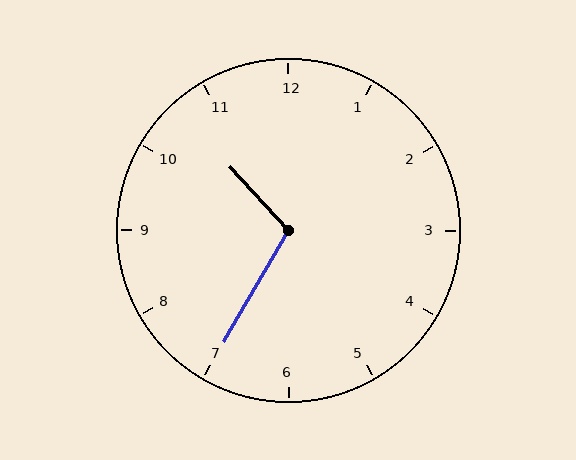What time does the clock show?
10:35.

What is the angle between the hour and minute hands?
Approximately 108 degrees.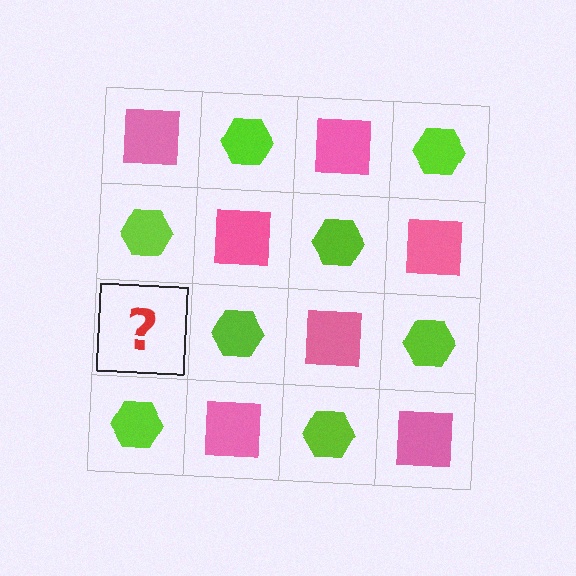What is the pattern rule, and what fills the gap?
The rule is that it alternates pink square and lime hexagon in a checkerboard pattern. The gap should be filled with a pink square.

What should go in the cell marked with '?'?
The missing cell should contain a pink square.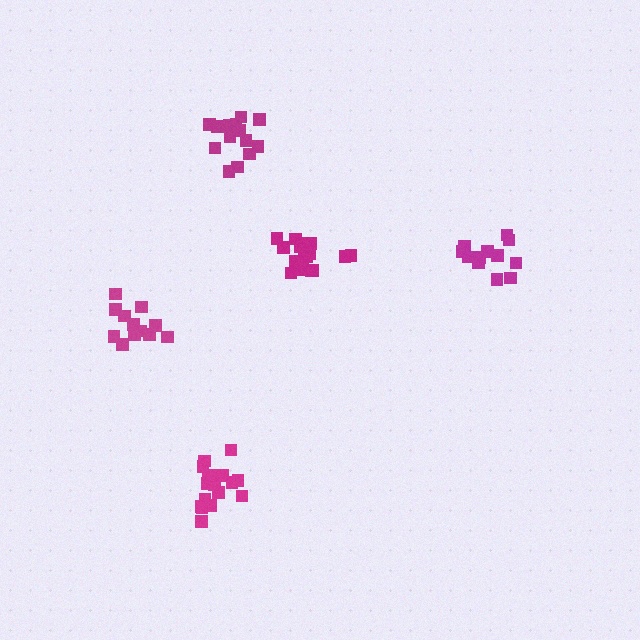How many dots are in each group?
Group 1: 12 dots, Group 2: 14 dots, Group 3: 12 dots, Group 4: 18 dots, Group 5: 18 dots (74 total).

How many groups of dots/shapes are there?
There are 5 groups.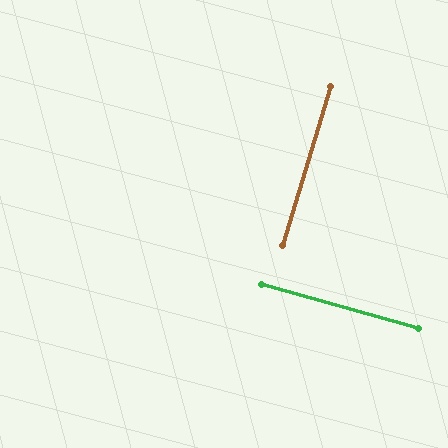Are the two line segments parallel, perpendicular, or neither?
Perpendicular — they meet at approximately 89°.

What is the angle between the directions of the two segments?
Approximately 89 degrees.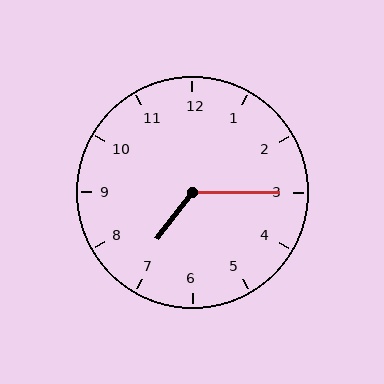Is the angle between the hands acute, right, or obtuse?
It is obtuse.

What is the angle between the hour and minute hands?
Approximately 128 degrees.